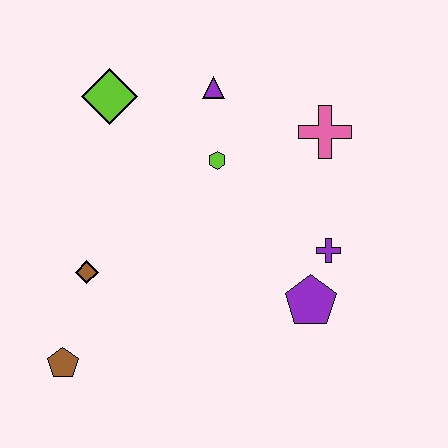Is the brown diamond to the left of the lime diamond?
Yes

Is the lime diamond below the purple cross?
No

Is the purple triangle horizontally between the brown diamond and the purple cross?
Yes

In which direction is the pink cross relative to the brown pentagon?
The pink cross is to the right of the brown pentagon.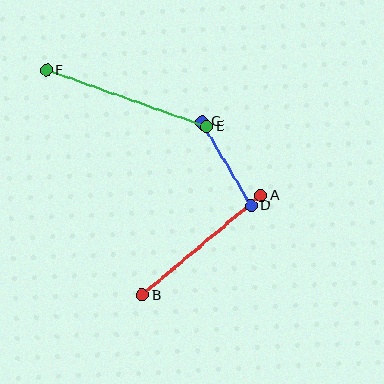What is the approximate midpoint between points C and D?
The midpoint is at approximately (226, 164) pixels.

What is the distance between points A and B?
The distance is approximately 155 pixels.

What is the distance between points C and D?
The distance is approximately 97 pixels.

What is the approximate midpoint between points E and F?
The midpoint is at approximately (127, 98) pixels.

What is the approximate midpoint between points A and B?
The midpoint is at approximately (202, 245) pixels.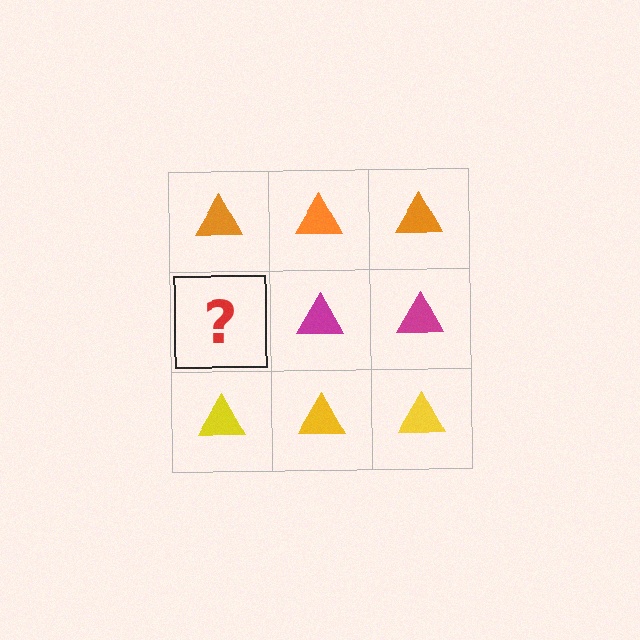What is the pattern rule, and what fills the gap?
The rule is that each row has a consistent color. The gap should be filled with a magenta triangle.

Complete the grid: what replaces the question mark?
The question mark should be replaced with a magenta triangle.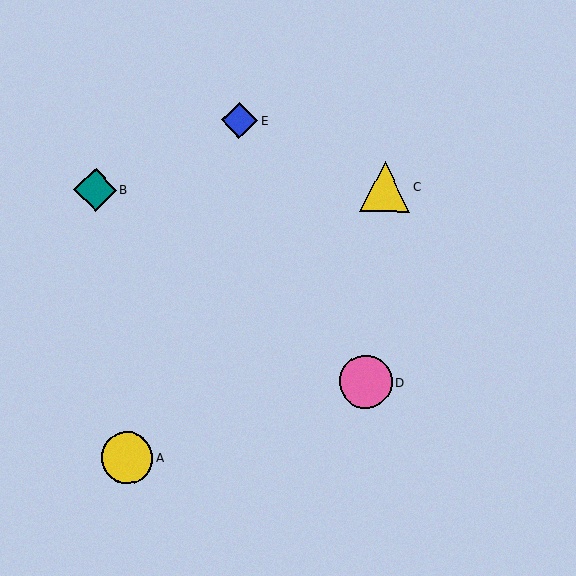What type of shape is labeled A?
Shape A is a yellow circle.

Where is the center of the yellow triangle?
The center of the yellow triangle is at (385, 187).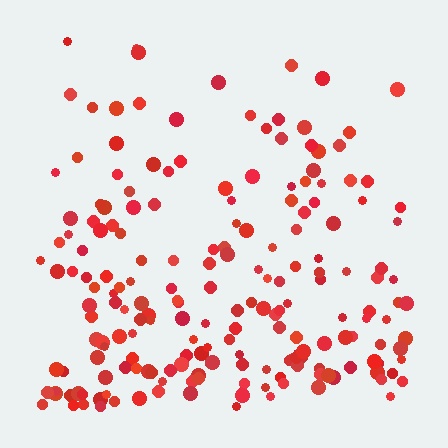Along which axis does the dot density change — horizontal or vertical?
Vertical.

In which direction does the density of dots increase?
From top to bottom, with the bottom side densest.